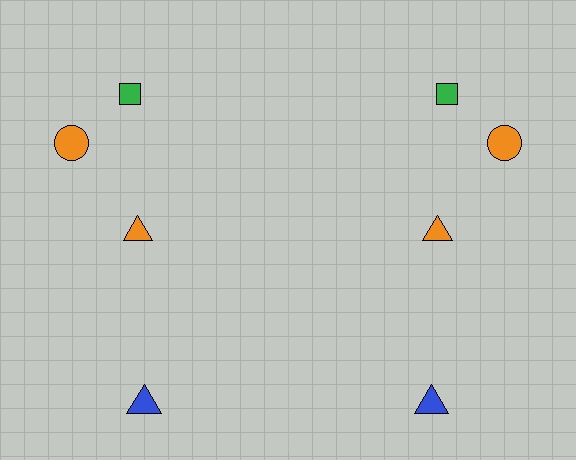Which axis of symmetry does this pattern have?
The pattern has a vertical axis of symmetry running through the center of the image.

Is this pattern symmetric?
Yes, this pattern has bilateral (reflection) symmetry.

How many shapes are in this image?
There are 8 shapes in this image.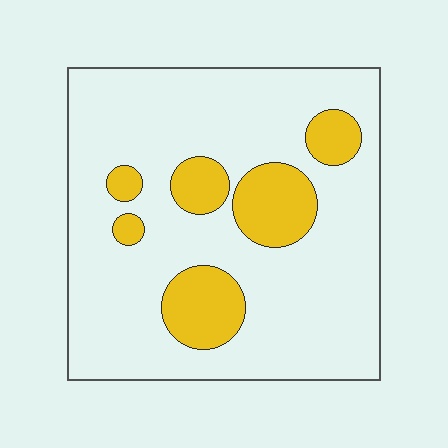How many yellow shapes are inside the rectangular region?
6.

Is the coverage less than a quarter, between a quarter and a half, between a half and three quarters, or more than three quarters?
Less than a quarter.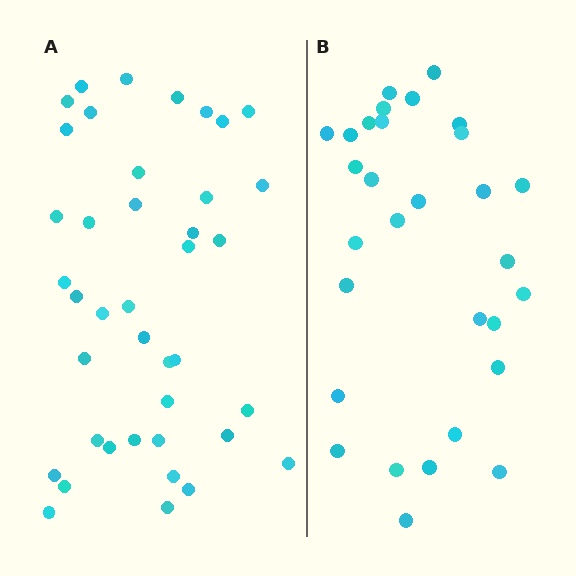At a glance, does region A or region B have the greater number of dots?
Region A (the left region) has more dots.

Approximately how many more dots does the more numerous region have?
Region A has roughly 10 or so more dots than region B.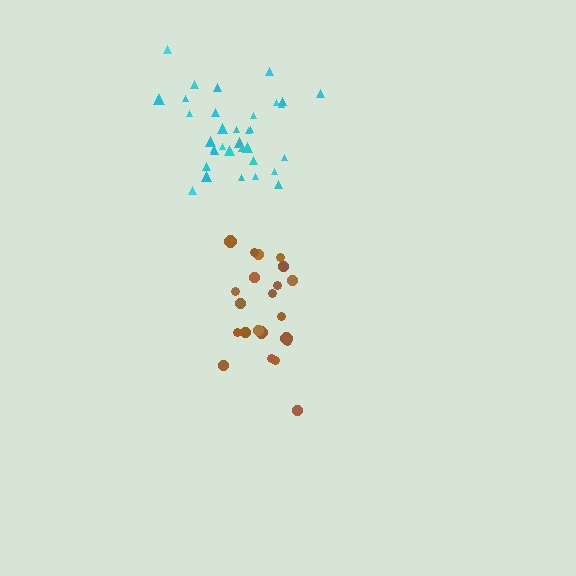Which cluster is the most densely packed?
Cyan.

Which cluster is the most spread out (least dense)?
Brown.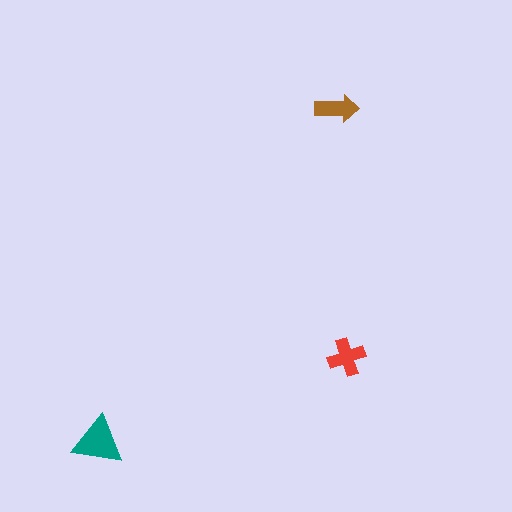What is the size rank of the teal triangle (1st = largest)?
1st.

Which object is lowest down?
The teal triangle is bottommost.